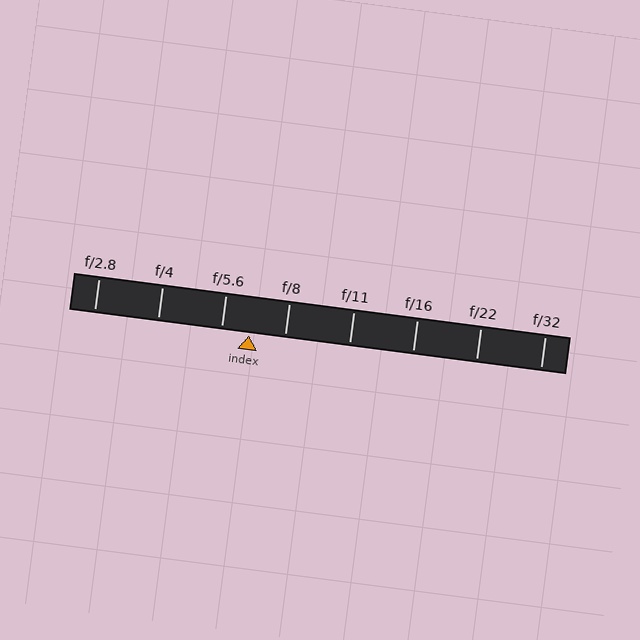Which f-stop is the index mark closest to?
The index mark is closest to f/5.6.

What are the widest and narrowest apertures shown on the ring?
The widest aperture shown is f/2.8 and the narrowest is f/32.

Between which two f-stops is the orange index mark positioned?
The index mark is between f/5.6 and f/8.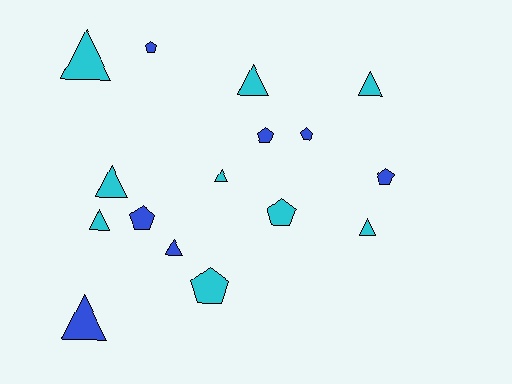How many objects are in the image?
There are 16 objects.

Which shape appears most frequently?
Triangle, with 9 objects.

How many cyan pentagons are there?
There are 2 cyan pentagons.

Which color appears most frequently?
Cyan, with 9 objects.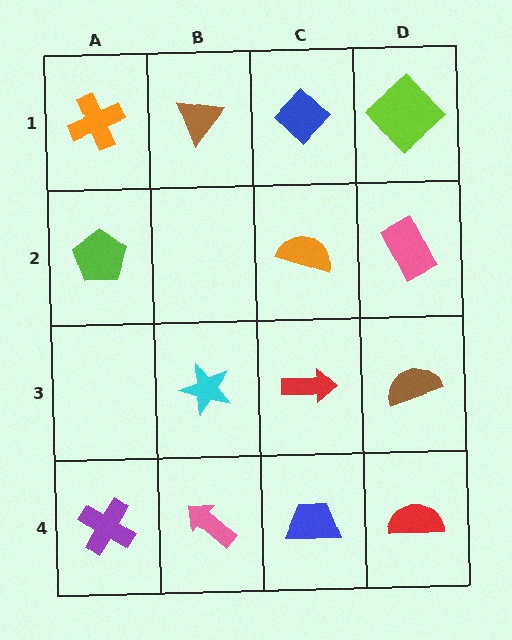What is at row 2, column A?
A lime pentagon.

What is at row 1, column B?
A brown triangle.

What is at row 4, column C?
A blue trapezoid.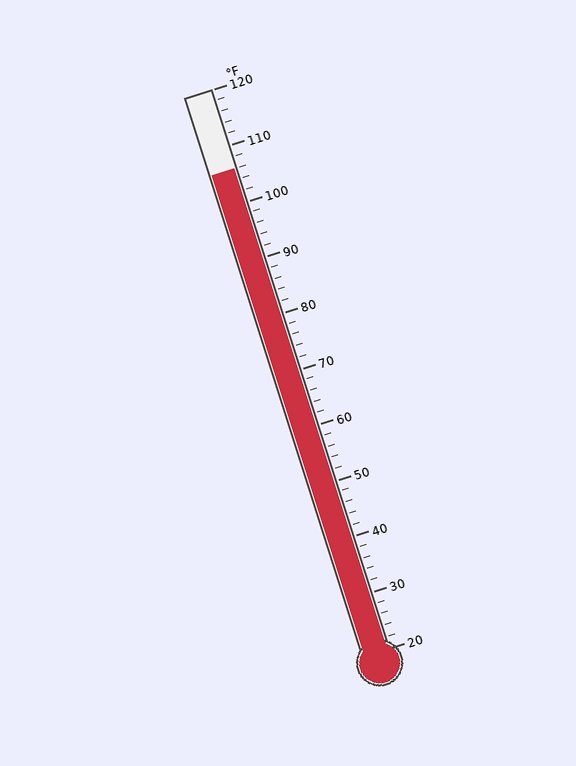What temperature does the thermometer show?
The thermometer shows approximately 106°F.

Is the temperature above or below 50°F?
The temperature is above 50°F.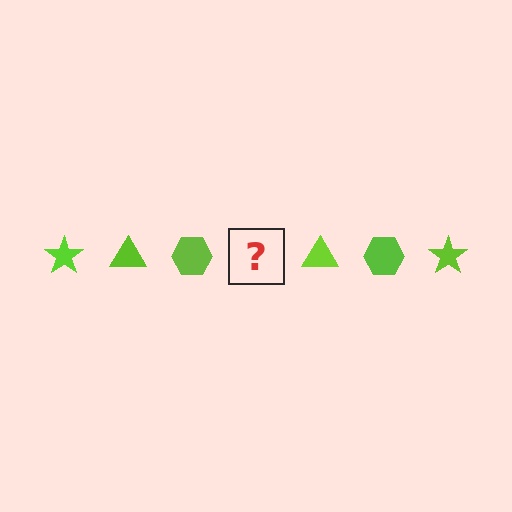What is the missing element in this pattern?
The missing element is a lime star.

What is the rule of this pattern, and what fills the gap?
The rule is that the pattern cycles through star, triangle, hexagon shapes in lime. The gap should be filled with a lime star.